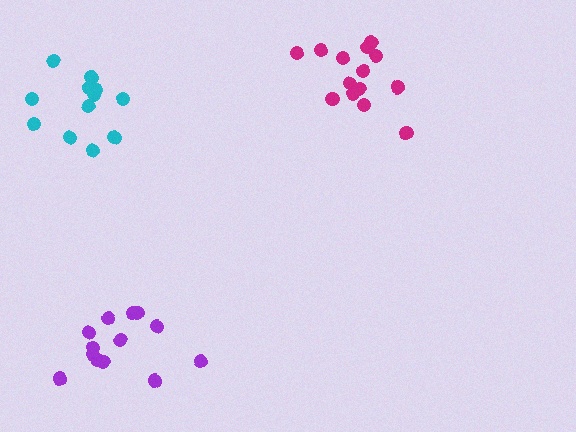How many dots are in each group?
Group 1: 13 dots, Group 2: 14 dots, Group 3: 12 dots (39 total).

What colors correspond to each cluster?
The clusters are colored: purple, magenta, cyan.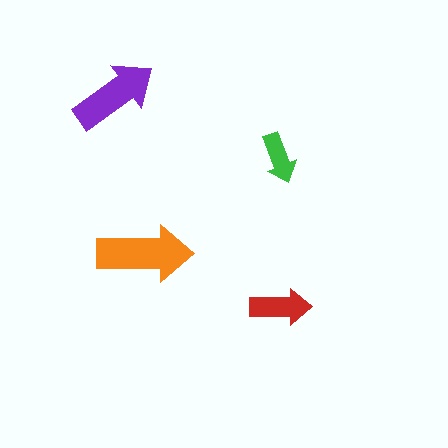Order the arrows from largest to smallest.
the orange one, the purple one, the red one, the green one.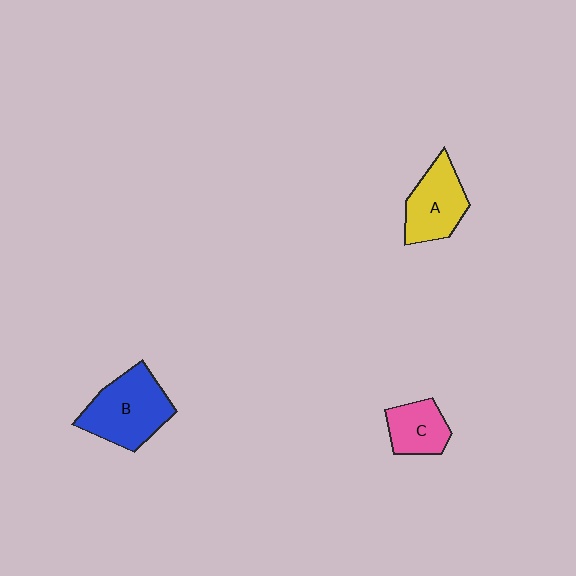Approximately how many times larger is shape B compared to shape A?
Approximately 1.3 times.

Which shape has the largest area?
Shape B (blue).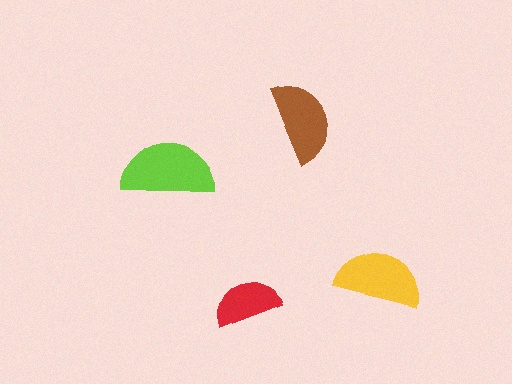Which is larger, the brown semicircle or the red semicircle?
The brown one.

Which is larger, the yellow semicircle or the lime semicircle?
The lime one.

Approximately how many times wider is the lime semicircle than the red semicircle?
About 1.5 times wider.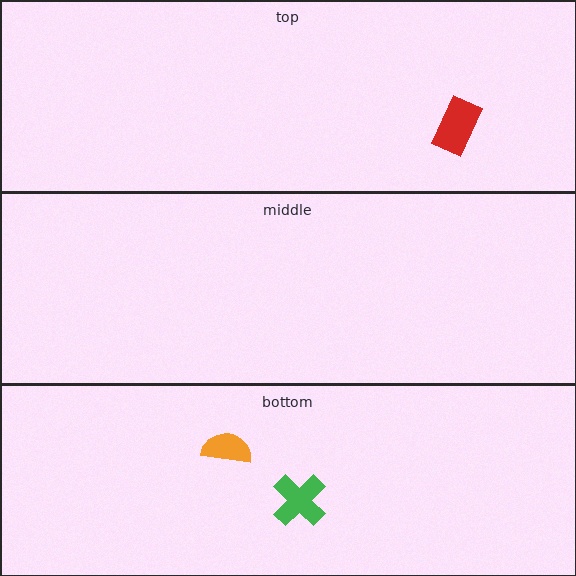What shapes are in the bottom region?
The orange semicircle, the green cross.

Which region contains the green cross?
The bottom region.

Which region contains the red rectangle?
The top region.